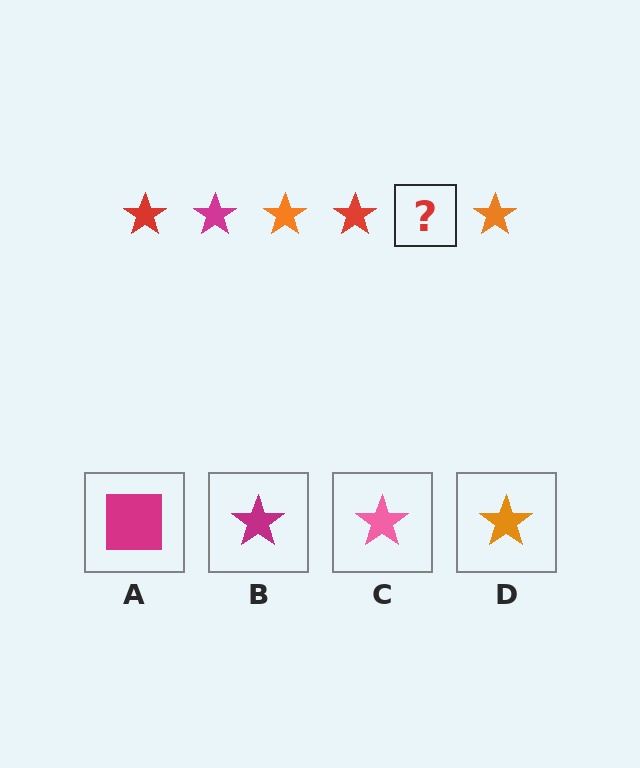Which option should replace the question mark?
Option B.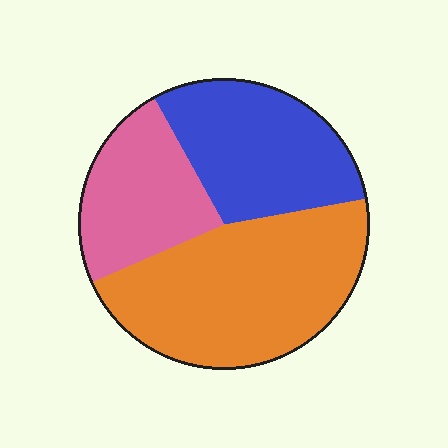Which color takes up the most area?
Orange, at roughly 45%.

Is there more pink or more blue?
Blue.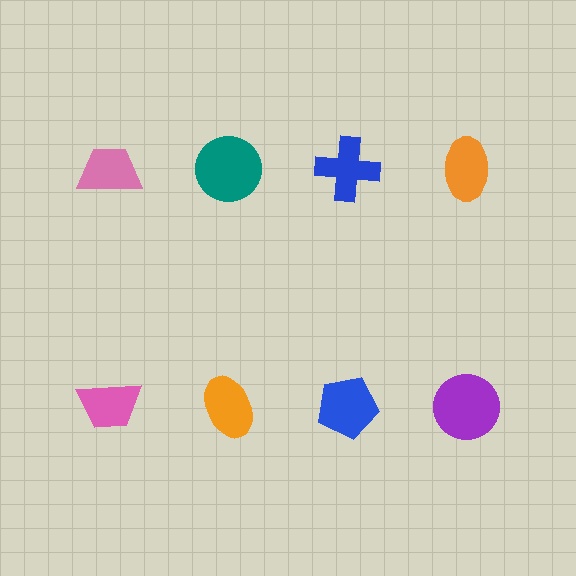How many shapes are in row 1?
4 shapes.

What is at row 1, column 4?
An orange ellipse.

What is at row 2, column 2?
An orange ellipse.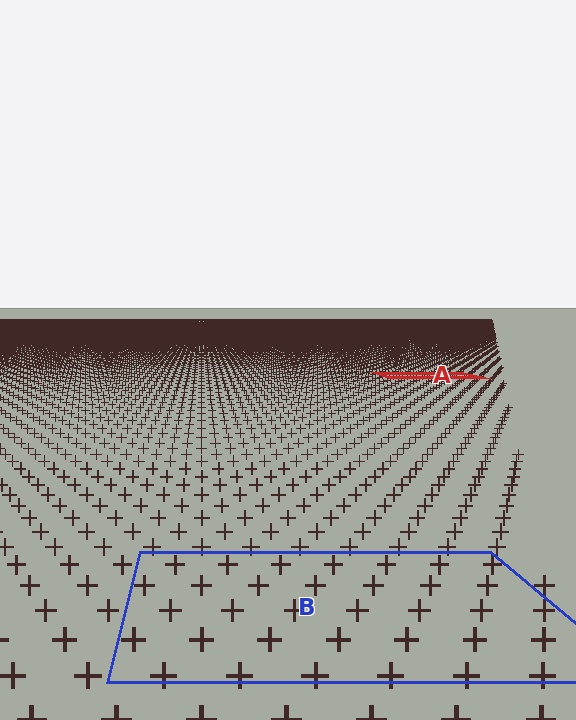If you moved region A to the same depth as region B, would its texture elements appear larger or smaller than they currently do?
They would appear larger. At a closer depth, the same texture elements are projected at a bigger on-screen size.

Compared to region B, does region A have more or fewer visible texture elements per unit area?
Region A has more texture elements per unit area — they are packed more densely because it is farther away.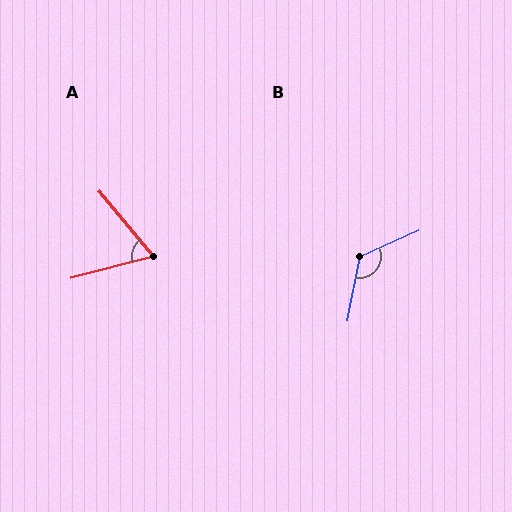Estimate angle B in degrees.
Approximately 125 degrees.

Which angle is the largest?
B, at approximately 125 degrees.